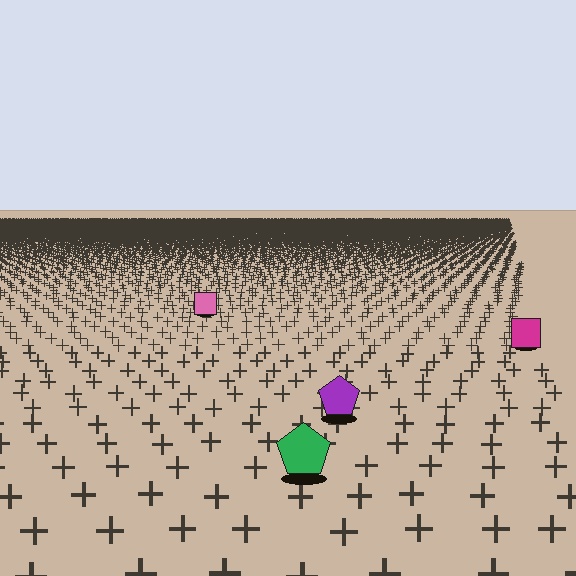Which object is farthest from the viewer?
The pink square is farthest from the viewer. It appears smaller and the ground texture around it is denser.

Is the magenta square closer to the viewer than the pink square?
Yes. The magenta square is closer — you can tell from the texture gradient: the ground texture is coarser near it.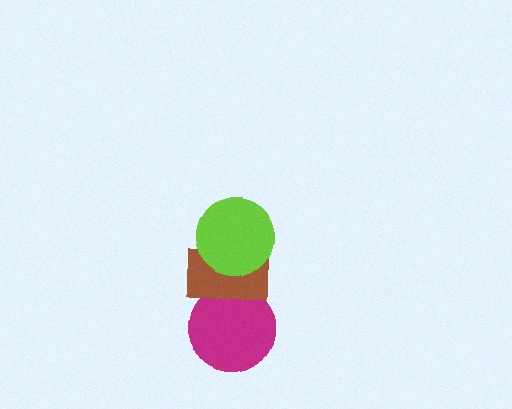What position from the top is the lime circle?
The lime circle is 1st from the top.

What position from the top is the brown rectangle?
The brown rectangle is 2nd from the top.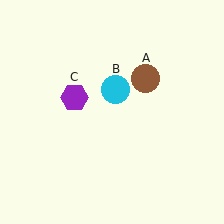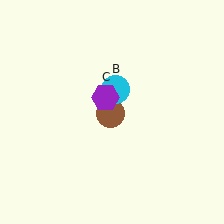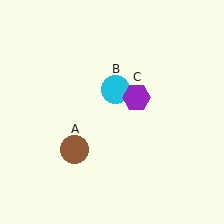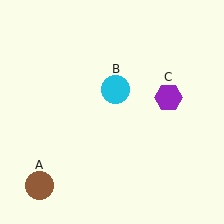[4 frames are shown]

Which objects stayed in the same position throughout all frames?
Cyan circle (object B) remained stationary.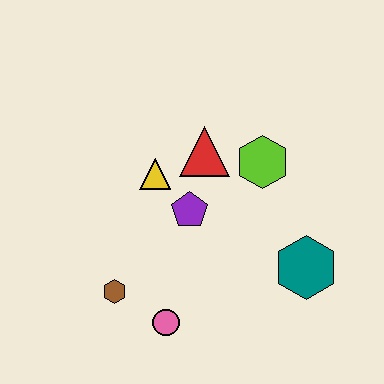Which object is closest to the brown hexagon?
The pink circle is closest to the brown hexagon.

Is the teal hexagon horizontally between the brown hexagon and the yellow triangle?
No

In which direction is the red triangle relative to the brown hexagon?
The red triangle is above the brown hexagon.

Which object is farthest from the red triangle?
The pink circle is farthest from the red triangle.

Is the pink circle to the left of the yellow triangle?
No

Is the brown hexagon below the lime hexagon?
Yes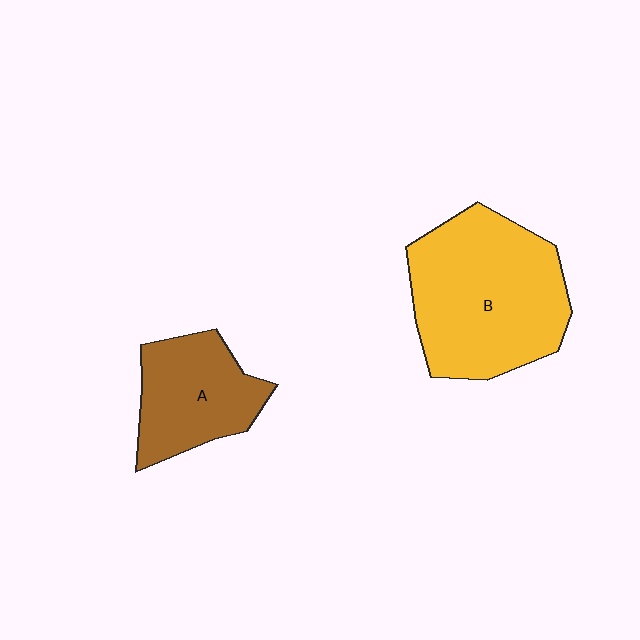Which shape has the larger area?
Shape B (yellow).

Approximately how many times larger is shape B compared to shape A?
Approximately 1.8 times.